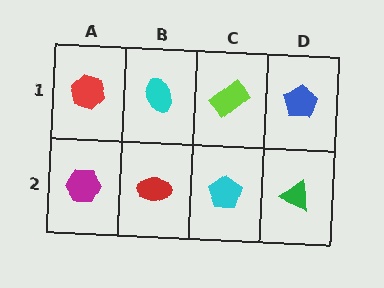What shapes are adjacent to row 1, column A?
A magenta hexagon (row 2, column A), a cyan ellipse (row 1, column B).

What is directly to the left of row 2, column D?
A cyan pentagon.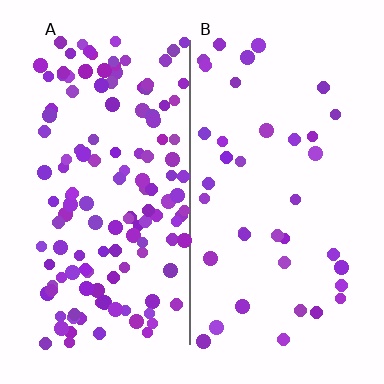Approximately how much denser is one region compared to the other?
Approximately 3.5× — region A over region B.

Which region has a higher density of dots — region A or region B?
A (the left).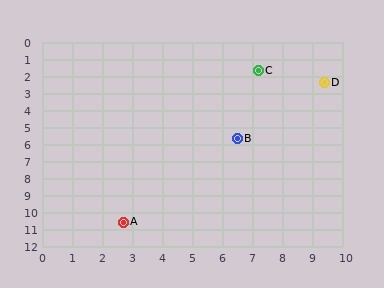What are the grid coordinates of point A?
Point A is at approximately (2.7, 10.6).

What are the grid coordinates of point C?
Point C is at approximately (7.2, 1.7).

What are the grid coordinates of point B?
Point B is at approximately (6.5, 5.7).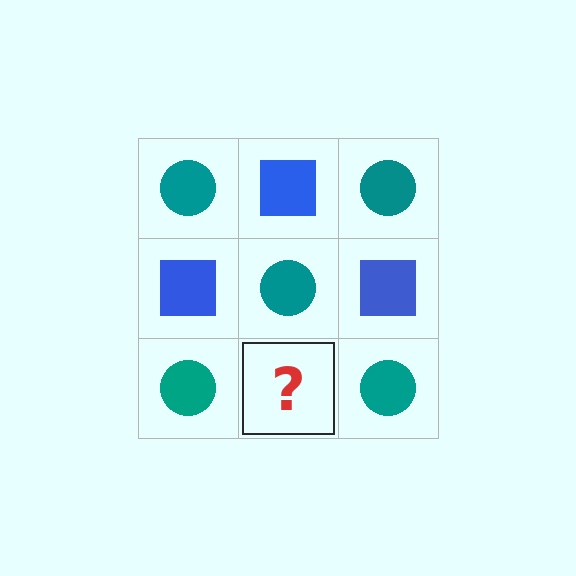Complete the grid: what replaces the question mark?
The question mark should be replaced with a blue square.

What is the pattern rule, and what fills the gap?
The rule is that it alternates teal circle and blue square in a checkerboard pattern. The gap should be filled with a blue square.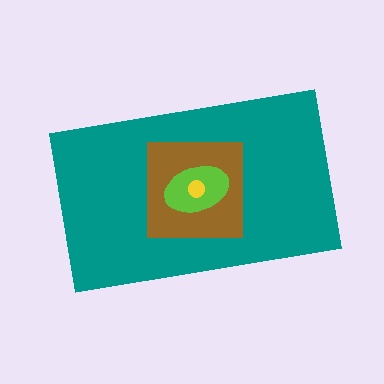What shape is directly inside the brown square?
The lime ellipse.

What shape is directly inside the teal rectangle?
The brown square.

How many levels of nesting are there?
4.